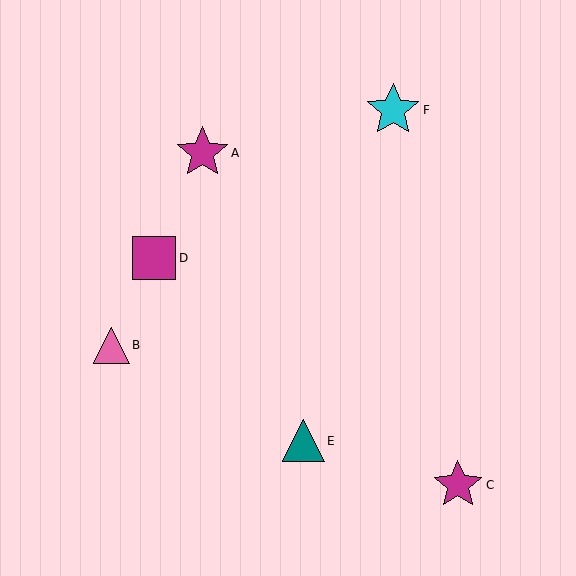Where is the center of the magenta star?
The center of the magenta star is at (202, 153).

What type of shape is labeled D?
Shape D is a magenta square.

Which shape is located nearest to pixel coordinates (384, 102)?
The cyan star (labeled F) at (393, 110) is nearest to that location.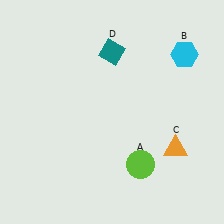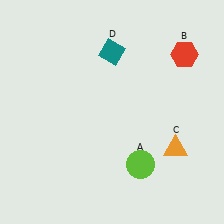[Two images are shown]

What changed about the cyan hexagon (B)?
In Image 1, B is cyan. In Image 2, it changed to red.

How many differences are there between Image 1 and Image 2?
There is 1 difference between the two images.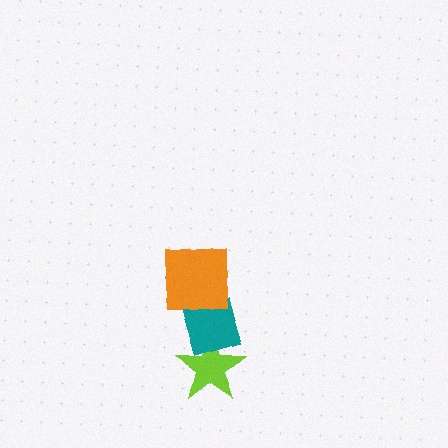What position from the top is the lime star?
The lime star is 3rd from the top.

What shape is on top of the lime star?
The teal diamond is on top of the lime star.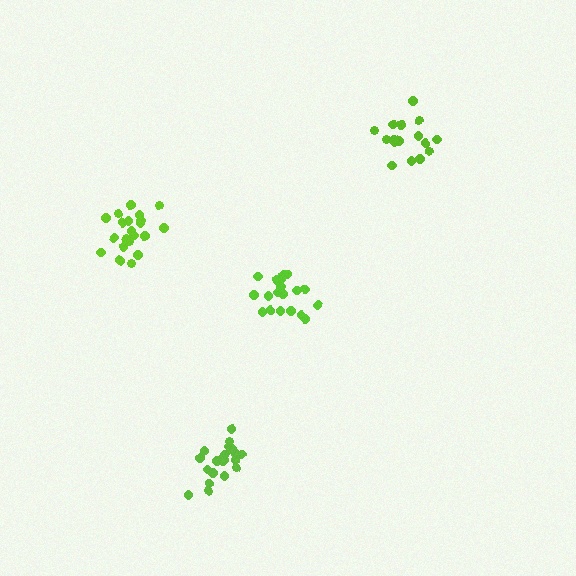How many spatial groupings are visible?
There are 4 spatial groupings.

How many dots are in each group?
Group 1: 19 dots, Group 2: 21 dots, Group 3: 16 dots, Group 4: 21 dots (77 total).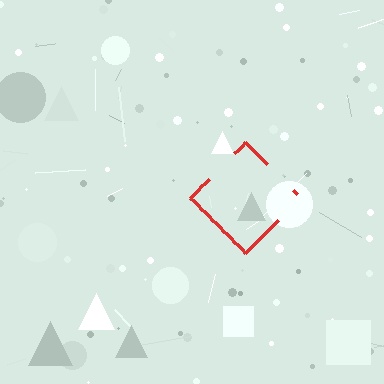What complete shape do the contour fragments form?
The contour fragments form a diamond.